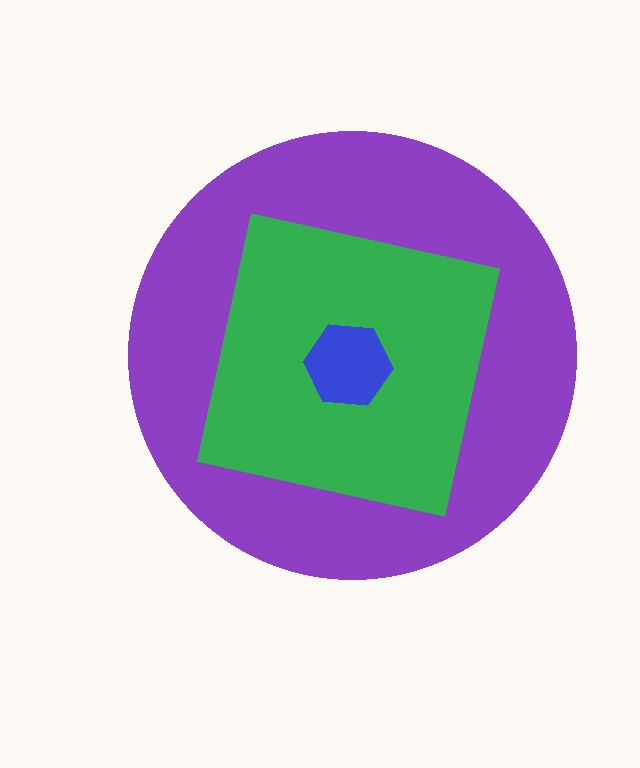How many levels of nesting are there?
3.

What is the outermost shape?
The purple circle.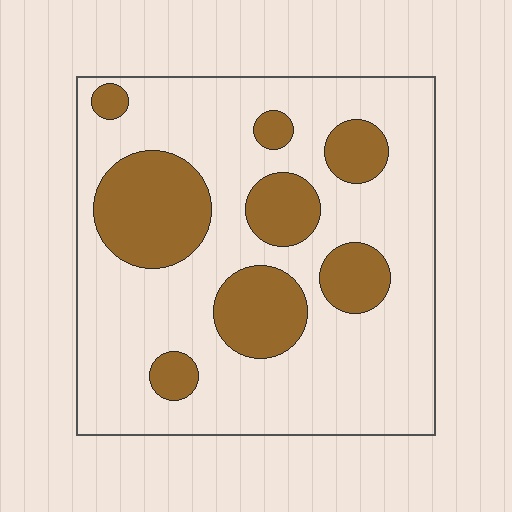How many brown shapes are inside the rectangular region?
8.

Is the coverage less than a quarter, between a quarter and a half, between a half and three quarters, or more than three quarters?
Between a quarter and a half.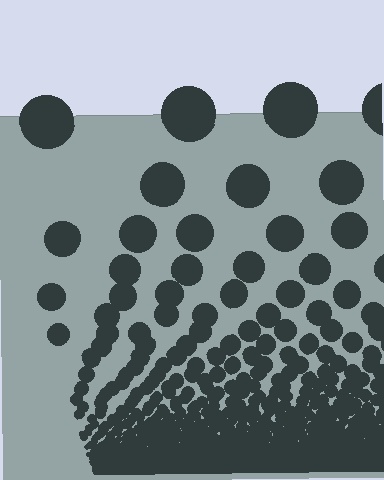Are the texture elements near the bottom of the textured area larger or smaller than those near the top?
Smaller. The gradient is inverted — elements near the bottom are smaller and denser.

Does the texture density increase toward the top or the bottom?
Density increases toward the bottom.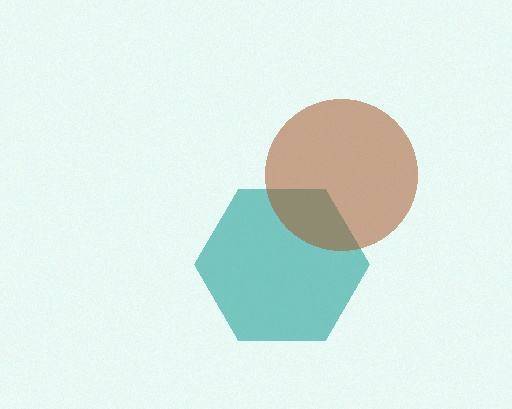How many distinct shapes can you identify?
There are 2 distinct shapes: a teal hexagon, a brown circle.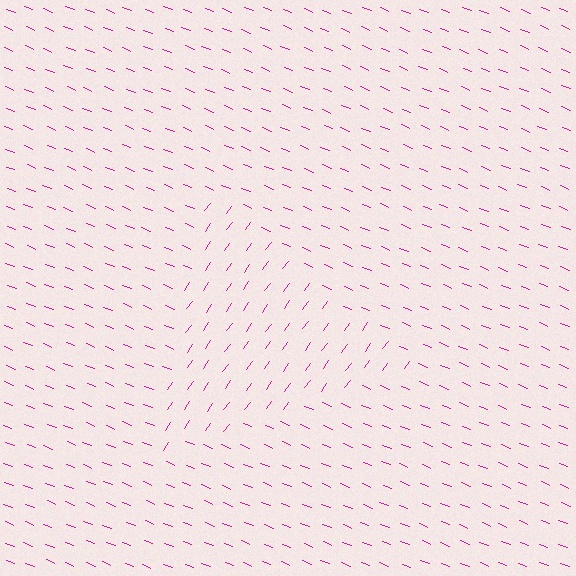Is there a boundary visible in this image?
Yes, there is a texture boundary formed by a change in line orientation.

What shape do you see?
I see a triangle.